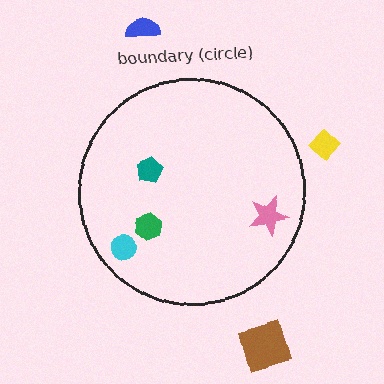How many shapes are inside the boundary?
4 inside, 3 outside.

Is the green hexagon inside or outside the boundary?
Inside.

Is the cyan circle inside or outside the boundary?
Inside.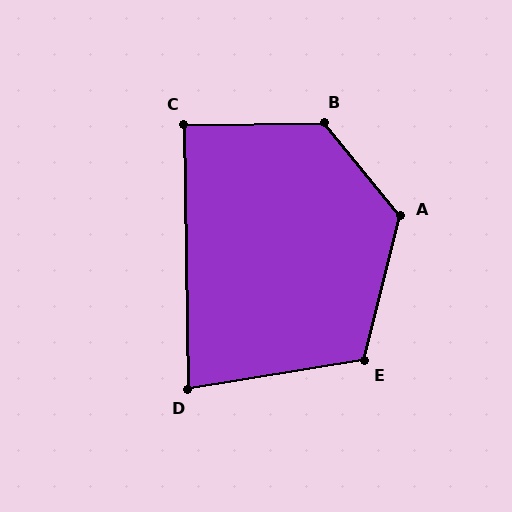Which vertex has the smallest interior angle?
D, at approximately 81 degrees.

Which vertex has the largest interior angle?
B, at approximately 128 degrees.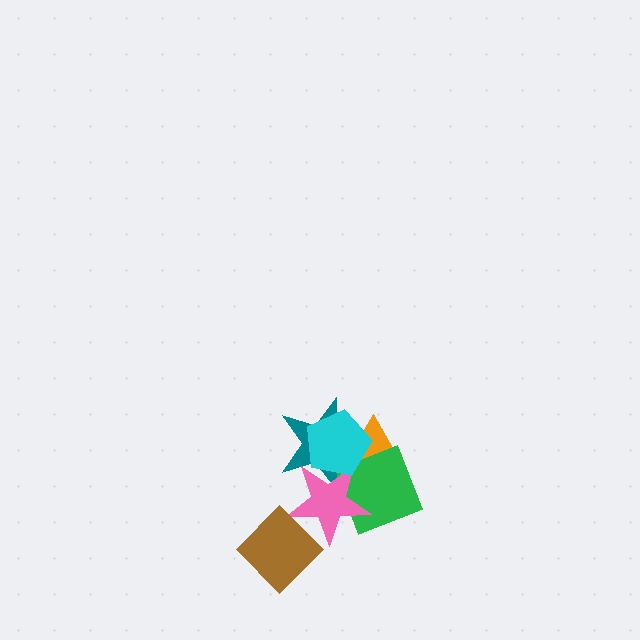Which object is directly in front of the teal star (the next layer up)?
The pink star is directly in front of the teal star.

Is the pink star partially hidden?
Yes, it is partially covered by another shape.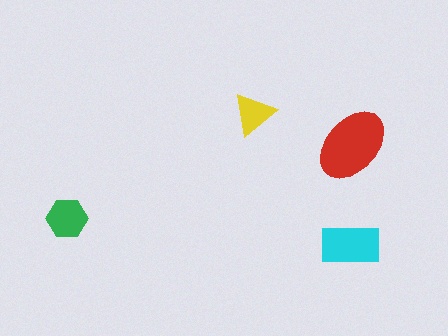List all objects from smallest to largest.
The yellow triangle, the green hexagon, the cyan rectangle, the red ellipse.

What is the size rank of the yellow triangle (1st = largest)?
4th.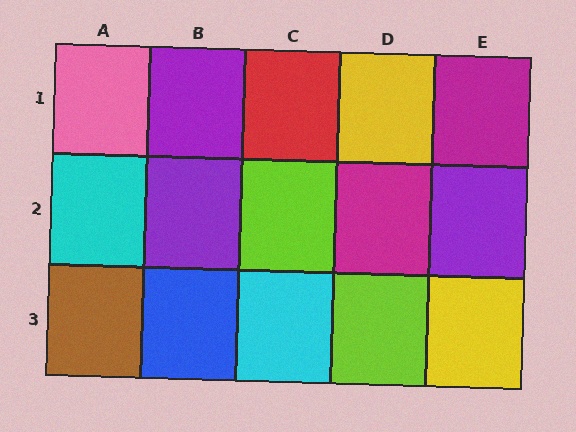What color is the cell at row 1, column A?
Pink.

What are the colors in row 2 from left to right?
Cyan, purple, lime, magenta, purple.